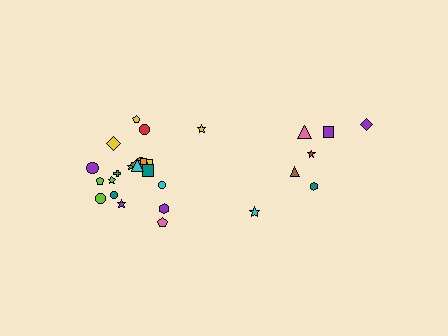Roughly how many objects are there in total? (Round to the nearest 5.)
Roughly 30 objects in total.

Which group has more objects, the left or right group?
The left group.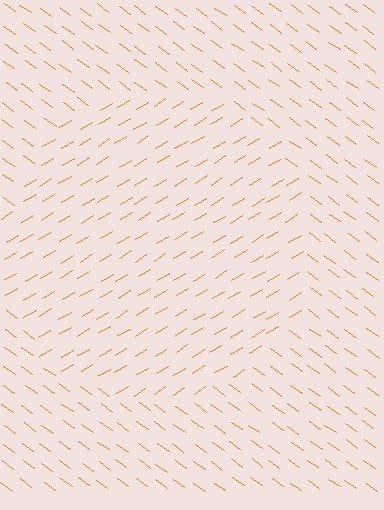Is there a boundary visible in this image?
Yes, there is a texture boundary formed by a change in line orientation.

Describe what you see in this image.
The image is filled with small orange line segments. A circle region in the image has lines oriented differently from the surrounding lines, creating a visible texture boundary.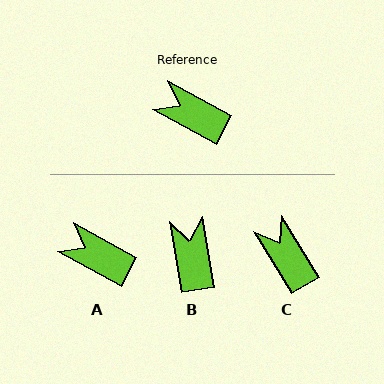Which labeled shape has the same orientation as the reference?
A.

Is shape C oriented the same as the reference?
No, it is off by about 30 degrees.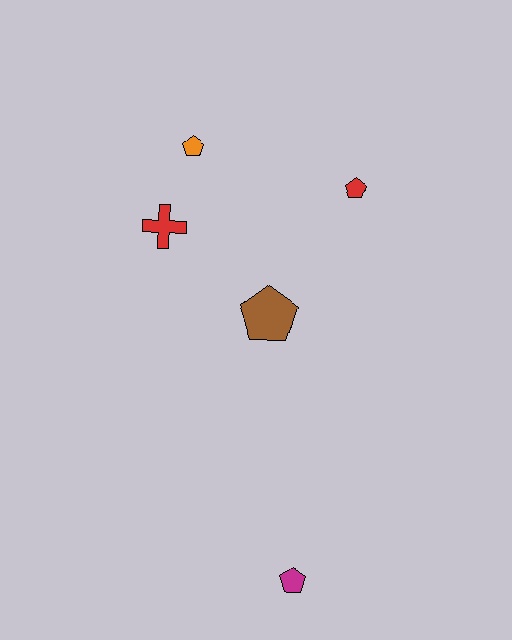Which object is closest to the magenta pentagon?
The brown pentagon is closest to the magenta pentagon.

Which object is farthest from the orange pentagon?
The magenta pentagon is farthest from the orange pentagon.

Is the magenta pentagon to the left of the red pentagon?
Yes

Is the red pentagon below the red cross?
No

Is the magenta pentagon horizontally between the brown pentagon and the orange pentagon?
No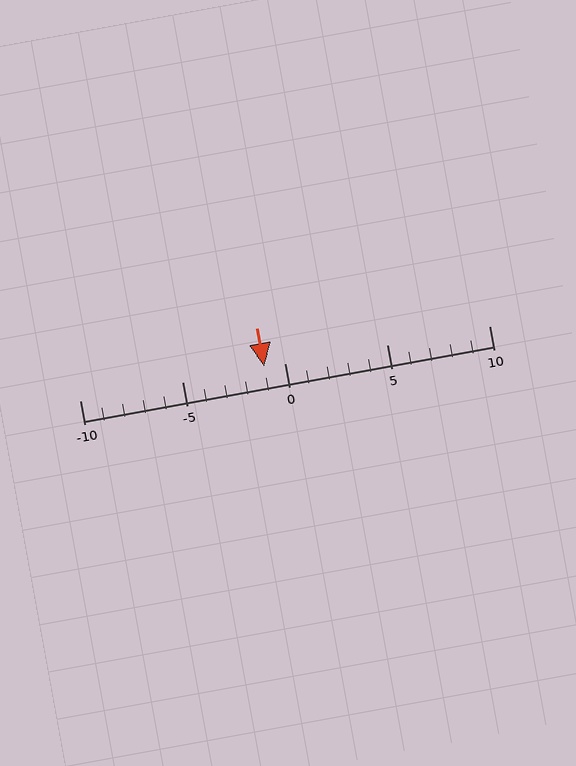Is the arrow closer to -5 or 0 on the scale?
The arrow is closer to 0.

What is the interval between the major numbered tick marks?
The major tick marks are spaced 5 units apart.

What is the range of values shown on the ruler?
The ruler shows values from -10 to 10.